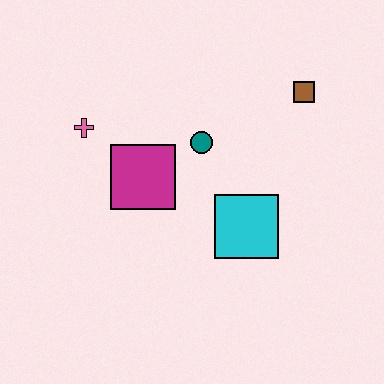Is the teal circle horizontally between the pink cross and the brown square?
Yes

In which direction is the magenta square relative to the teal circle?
The magenta square is to the left of the teal circle.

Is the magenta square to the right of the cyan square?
No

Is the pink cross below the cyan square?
No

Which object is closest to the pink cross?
The magenta square is closest to the pink cross.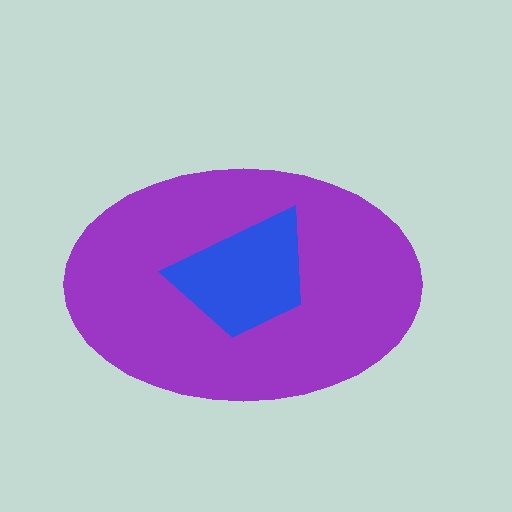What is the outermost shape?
The purple ellipse.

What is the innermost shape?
The blue trapezoid.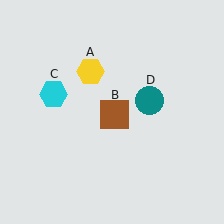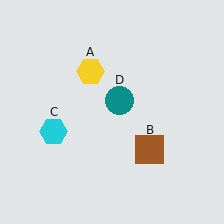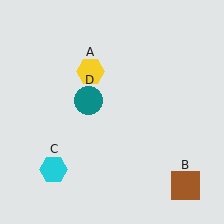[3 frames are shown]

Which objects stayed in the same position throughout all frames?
Yellow hexagon (object A) remained stationary.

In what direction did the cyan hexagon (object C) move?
The cyan hexagon (object C) moved down.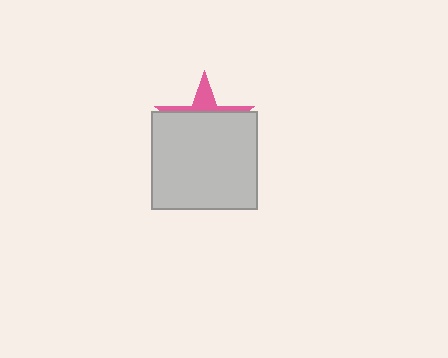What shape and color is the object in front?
The object in front is a light gray rectangle.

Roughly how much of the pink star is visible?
A small part of it is visible (roughly 30%).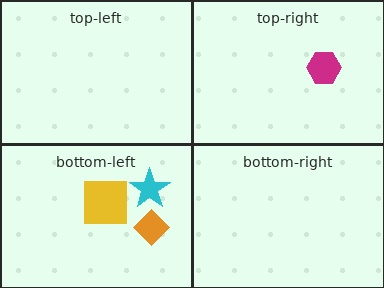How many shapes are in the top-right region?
1.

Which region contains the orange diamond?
The bottom-left region.